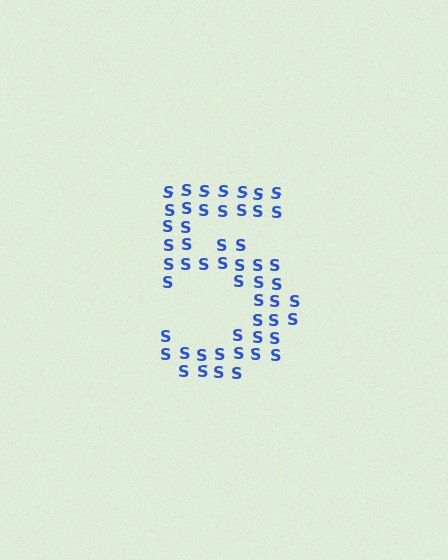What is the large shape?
The large shape is the digit 5.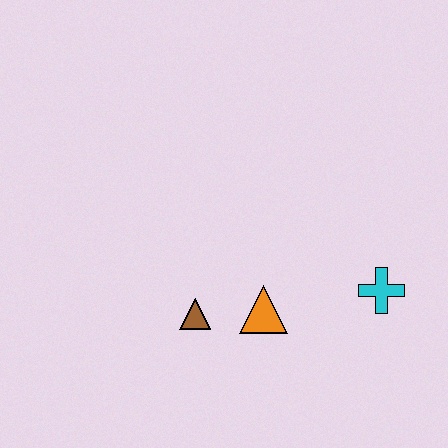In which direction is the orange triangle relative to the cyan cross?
The orange triangle is to the left of the cyan cross.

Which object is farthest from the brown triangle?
The cyan cross is farthest from the brown triangle.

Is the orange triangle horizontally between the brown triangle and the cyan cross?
Yes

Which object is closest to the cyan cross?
The orange triangle is closest to the cyan cross.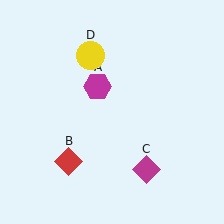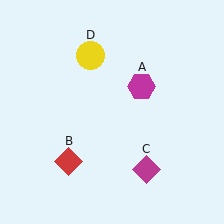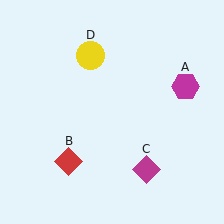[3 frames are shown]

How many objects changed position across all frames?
1 object changed position: magenta hexagon (object A).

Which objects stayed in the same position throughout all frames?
Red diamond (object B) and magenta diamond (object C) and yellow circle (object D) remained stationary.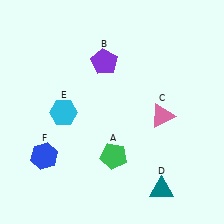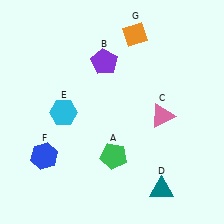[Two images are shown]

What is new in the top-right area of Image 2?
An orange diamond (G) was added in the top-right area of Image 2.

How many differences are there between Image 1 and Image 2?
There is 1 difference between the two images.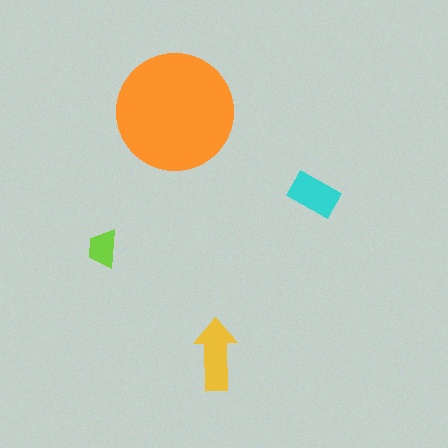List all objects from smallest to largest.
The lime trapezoid, the cyan rectangle, the yellow arrow, the orange circle.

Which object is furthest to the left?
The lime trapezoid is leftmost.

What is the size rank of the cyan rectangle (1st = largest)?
3rd.